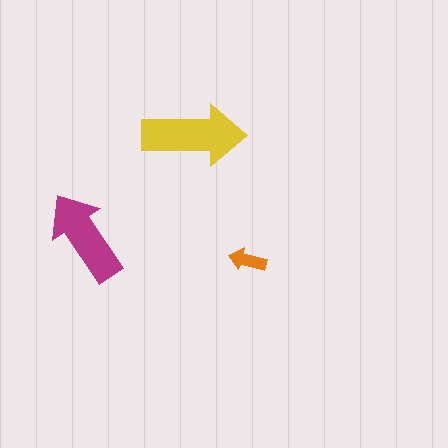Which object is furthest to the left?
The magenta arrow is leftmost.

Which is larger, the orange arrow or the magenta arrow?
The magenta one.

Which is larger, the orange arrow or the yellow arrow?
The yellow one.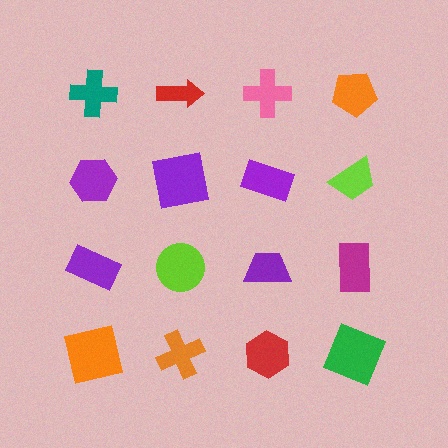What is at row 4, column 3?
A red hexagon.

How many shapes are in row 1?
4 shapes.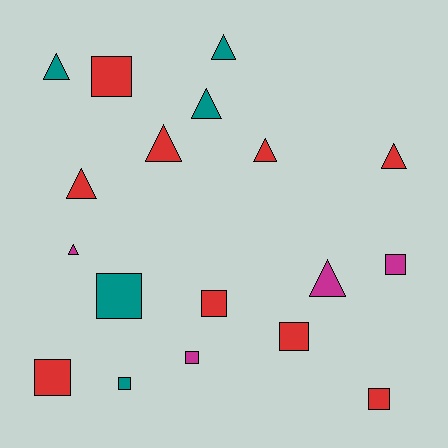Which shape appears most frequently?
Square, with 9 objects.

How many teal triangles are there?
There are 3 teal triangles.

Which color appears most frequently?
Red, with 9 objects.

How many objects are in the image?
There are 18 objects.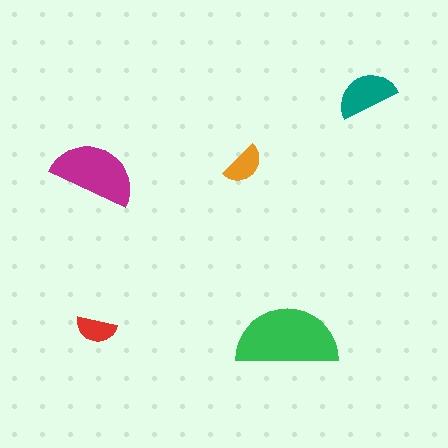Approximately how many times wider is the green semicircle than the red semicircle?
About 2.5 times wider.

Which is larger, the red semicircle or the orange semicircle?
The orange one.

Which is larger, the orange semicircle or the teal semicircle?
The teal one.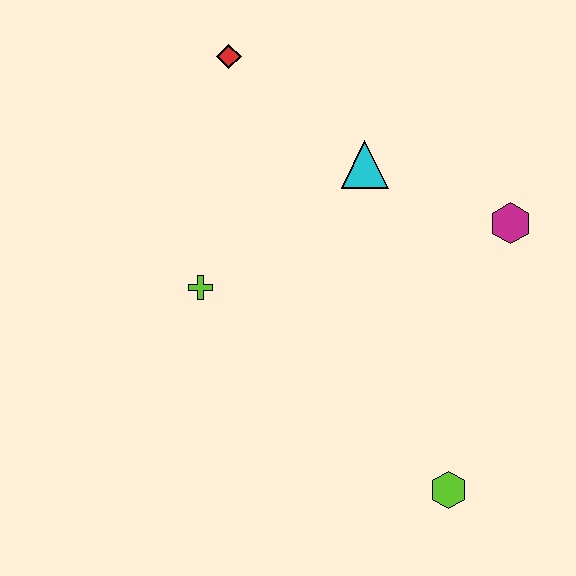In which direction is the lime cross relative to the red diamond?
The lime cross is below the red diamond.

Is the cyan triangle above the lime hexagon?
Yes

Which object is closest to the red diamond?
The cyan triangle is closest to the red diamond.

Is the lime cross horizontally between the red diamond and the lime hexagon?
No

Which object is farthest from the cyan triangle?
The lime hexagon is farthest from the cyan triangle.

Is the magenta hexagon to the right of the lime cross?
Yes